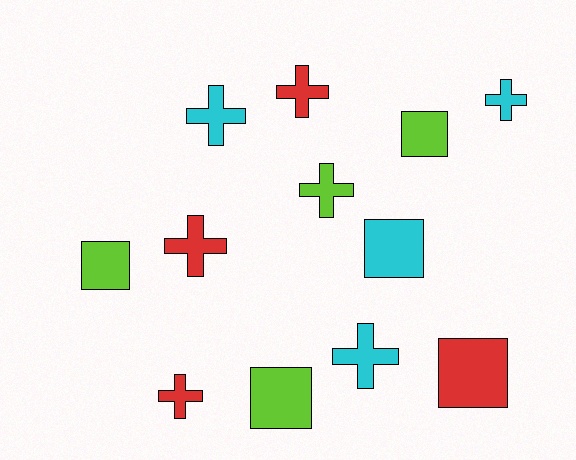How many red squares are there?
There is 1 red square.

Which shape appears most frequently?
Cross, with 7 objects.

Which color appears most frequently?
Red, with 4 objects.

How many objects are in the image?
There are 12 objects.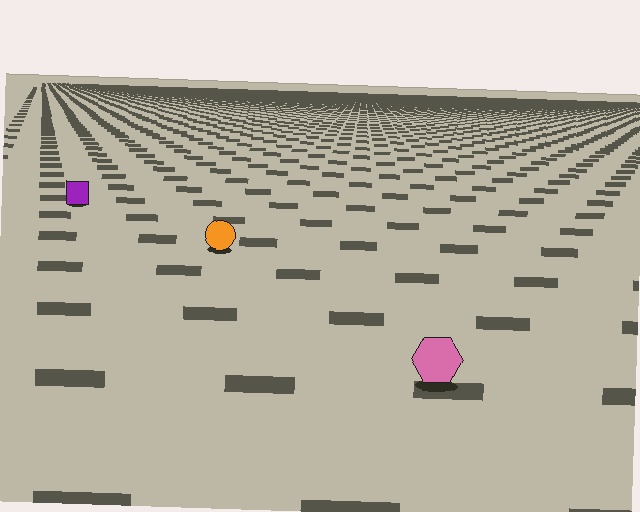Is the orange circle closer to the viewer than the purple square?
Yes. The orange circle is closer — you can tell from the texture gradient: the ground texture is coarser near it.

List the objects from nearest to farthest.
From nearest to farthest: the pink hexagon, the orange circle, the purple square.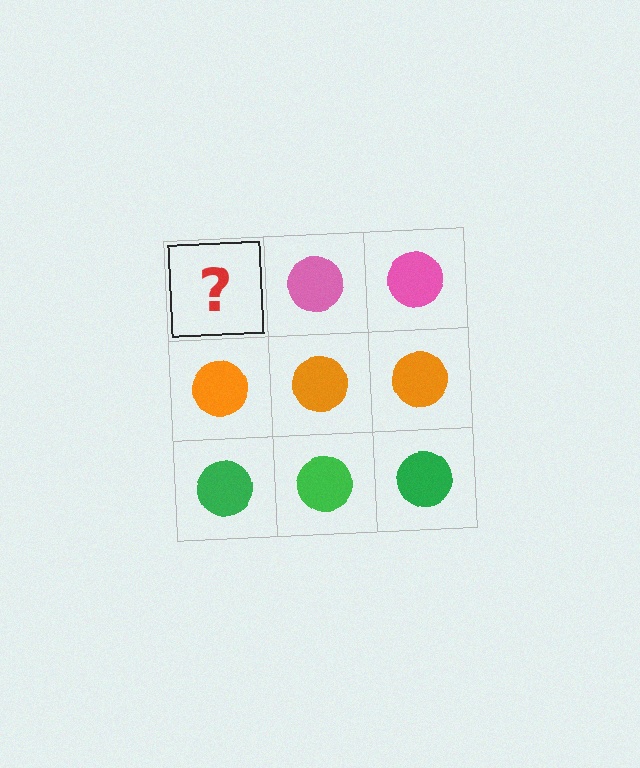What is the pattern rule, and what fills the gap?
The rule is that each row has a consistent color. The gap should be filled with a pink circle.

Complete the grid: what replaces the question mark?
The question mark should be replaced with a pink circle.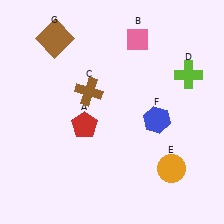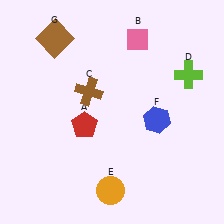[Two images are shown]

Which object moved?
The orange circle (E) moved left.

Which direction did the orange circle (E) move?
The orange circle (E) moved left.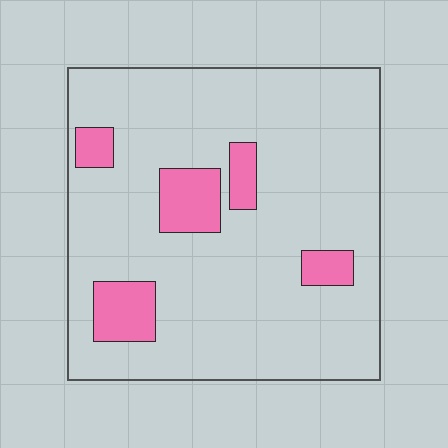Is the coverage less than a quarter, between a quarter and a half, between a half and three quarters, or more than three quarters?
Less than a quarter.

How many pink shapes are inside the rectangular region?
5.